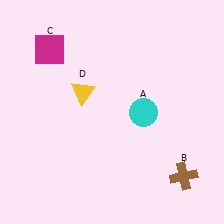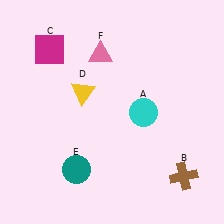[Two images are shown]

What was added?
A teal circle (E), a pink triangle (F) were added in Image 2.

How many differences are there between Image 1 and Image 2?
There are 2 differences between the two images.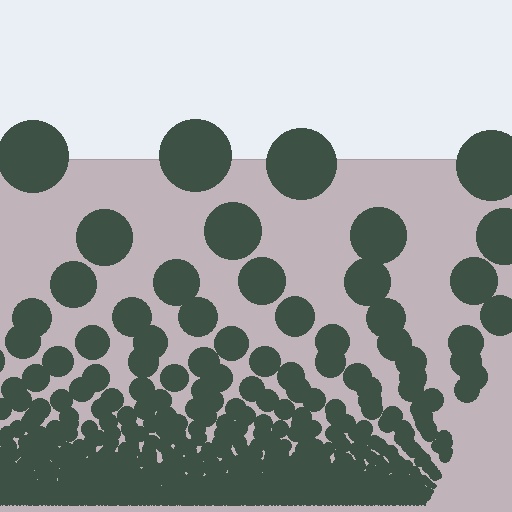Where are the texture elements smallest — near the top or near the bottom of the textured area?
Near the bottom.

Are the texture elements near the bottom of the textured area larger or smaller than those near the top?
Smaller. The gradient is inverted — elements near the bottom are smaller and denser.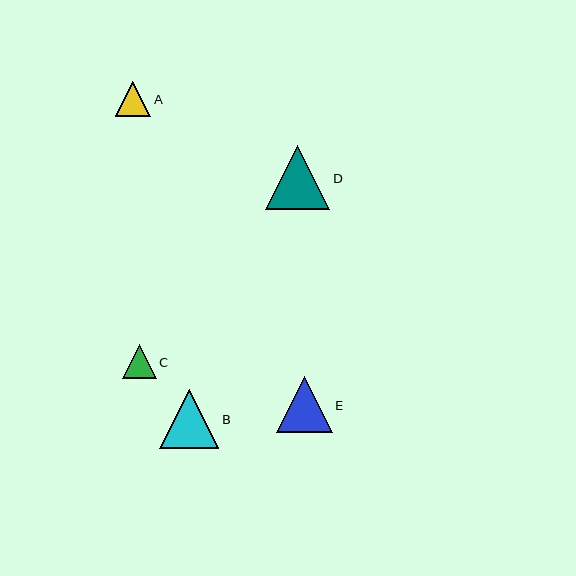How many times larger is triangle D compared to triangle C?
Triangle D is approximately 1.9 times the size of triangle C.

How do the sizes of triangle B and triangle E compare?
Triangle B and triangle E are approximately the same size.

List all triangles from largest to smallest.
From largest to smallest: D, B, E, A, C.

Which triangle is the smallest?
Triangle C is the smallest with a size of approximately 34 pixels.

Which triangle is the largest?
Triangle D is the largest with a size of approximately 64 pixels.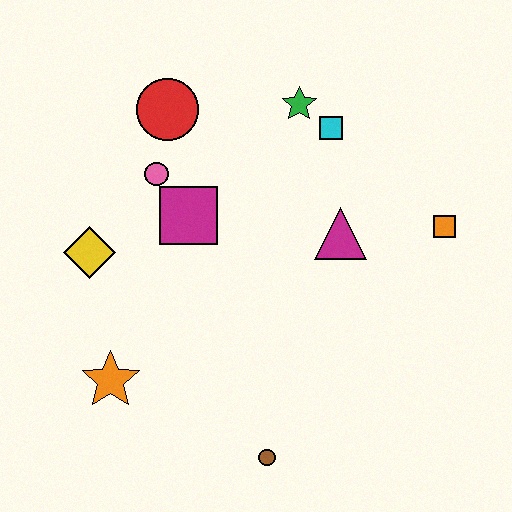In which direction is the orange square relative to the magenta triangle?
The orange square is to the right of the magenta triangle.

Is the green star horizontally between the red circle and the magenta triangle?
Yes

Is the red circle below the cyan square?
No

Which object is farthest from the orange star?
The orange square is farthest from the orange star.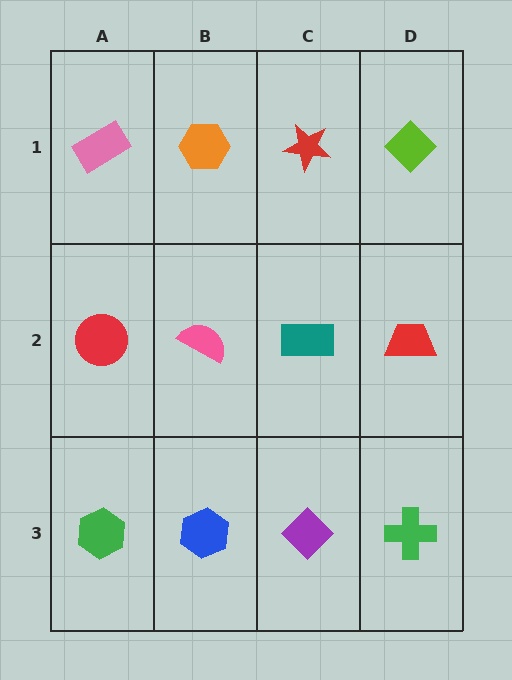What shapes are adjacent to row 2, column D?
A lime diamond (row 1, column D), a green cross (row 3, column D), a teal rectangle (row 2, column C).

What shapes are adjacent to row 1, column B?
A pink semicircle (row 2, column B), a pink rectangle (row 1, column A), a red star (row 1, column C).